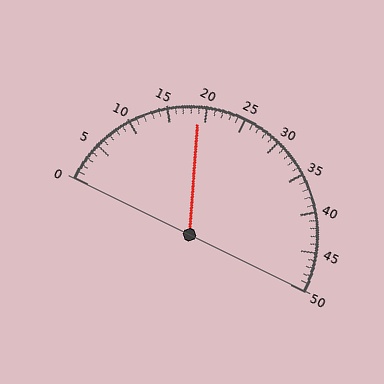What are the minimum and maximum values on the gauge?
The gauge ranges from 0 to 50.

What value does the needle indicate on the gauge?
The needle indicates approximately 19.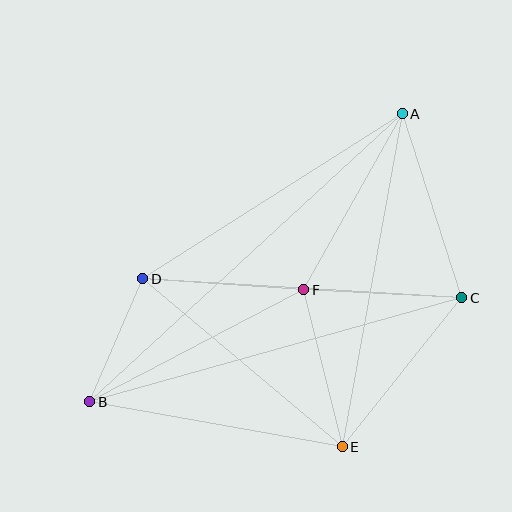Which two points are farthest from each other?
Points A and B are farthest from each other.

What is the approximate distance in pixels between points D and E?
The distance between D and E is approximately 261 pixels.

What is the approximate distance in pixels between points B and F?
The distance between B and F is approximately 241 pixels.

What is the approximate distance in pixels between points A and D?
The distance between A and D is approximately 308 pixels.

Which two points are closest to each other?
Points B and D are closest to each other.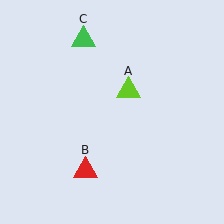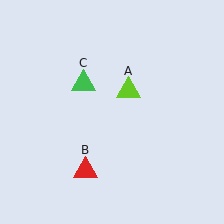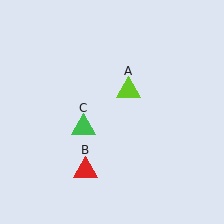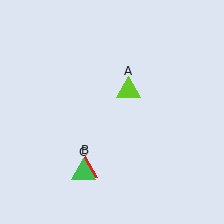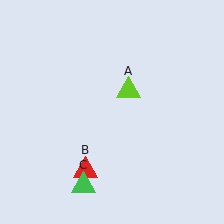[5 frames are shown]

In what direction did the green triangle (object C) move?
The green triangle (object C) moved down.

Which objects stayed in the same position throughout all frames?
Lime triangle (object A) and red triangle (object B) remained stationary.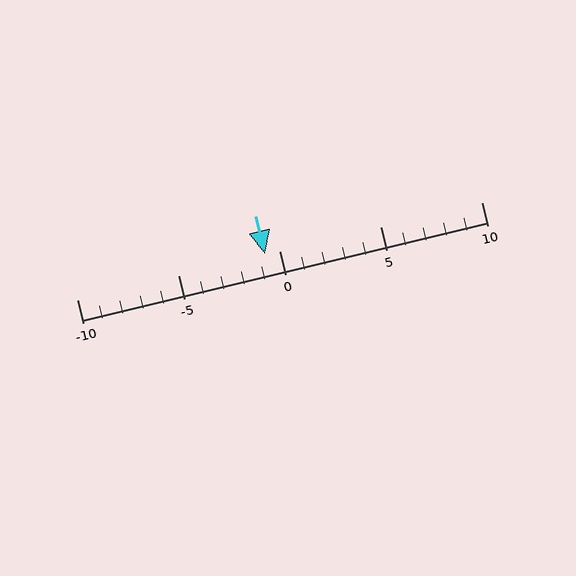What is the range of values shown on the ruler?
The ruler shows values from -10 to 10.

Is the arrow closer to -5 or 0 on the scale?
The arrow is closer to 0.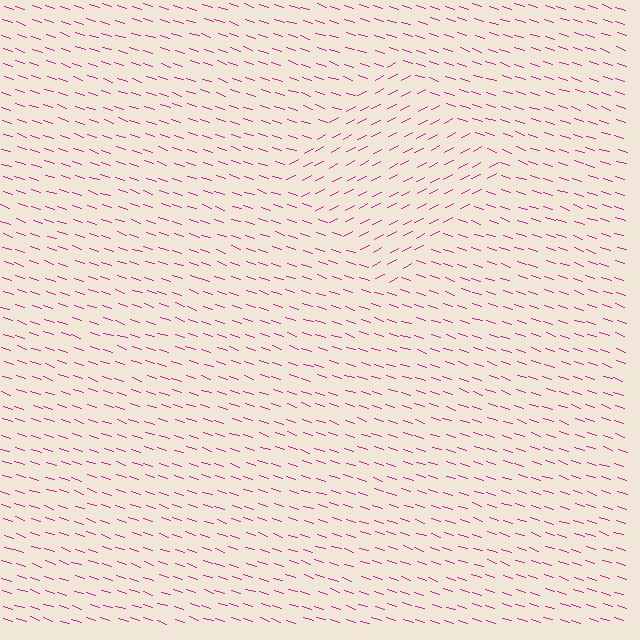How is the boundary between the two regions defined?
The boundary is defined purely by a change in line orientation (approximately 45 degrees difference). All lines are the same color and thickness.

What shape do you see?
I see a diamond.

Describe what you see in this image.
The image is filled with small magenta line segments. A diamond region in the image has lines oriented differently from the surrounding lines, creating a visible texture boundary.